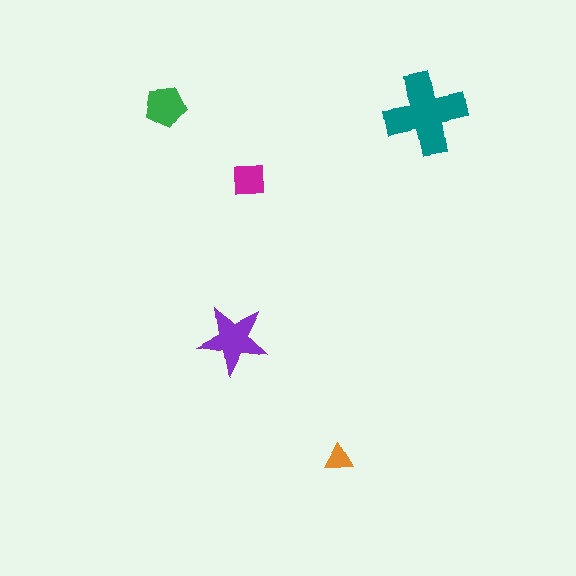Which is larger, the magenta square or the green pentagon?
The green pentagon.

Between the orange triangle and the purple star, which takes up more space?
The purple star.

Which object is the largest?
The teal cross.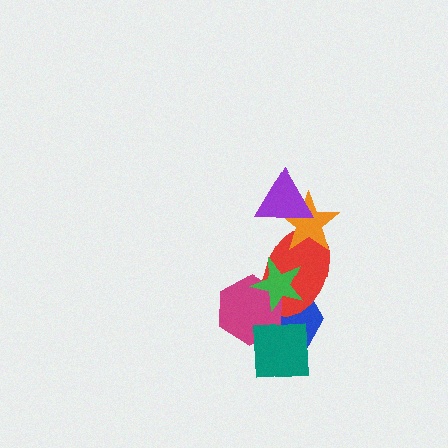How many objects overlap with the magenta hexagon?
4 objects overlap with the magenta hexagon.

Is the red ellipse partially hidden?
Yes, it is partially covered by another shape.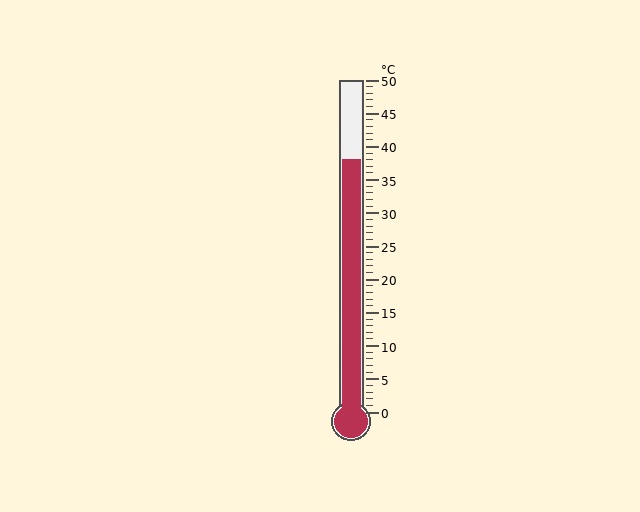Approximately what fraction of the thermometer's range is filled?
The thermometer is filled to approximately 75% of its range.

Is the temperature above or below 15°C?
The temperature is above 15°C.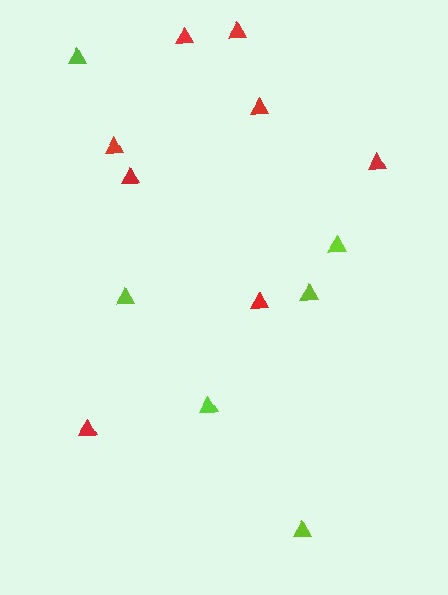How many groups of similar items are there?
There are 2 groups: one group of lime triangles (6) and one group of red triangles (8).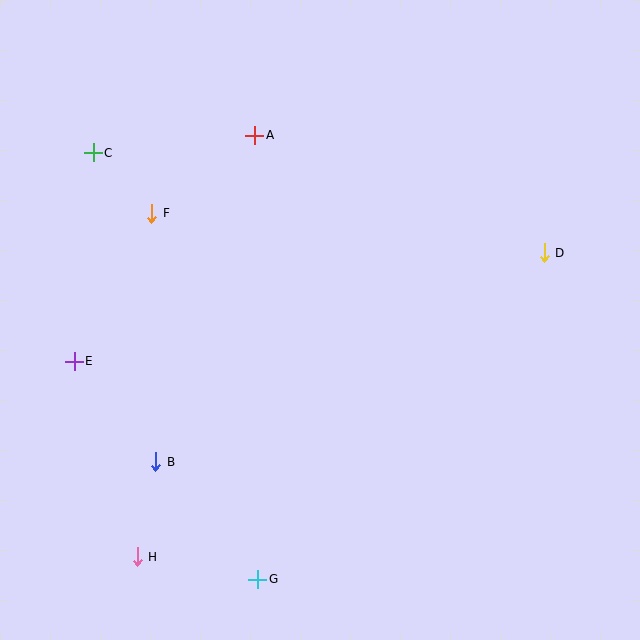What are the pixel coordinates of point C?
Point C is at (93, 153).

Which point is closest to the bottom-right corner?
Point G is closest to the bottom-right corner.